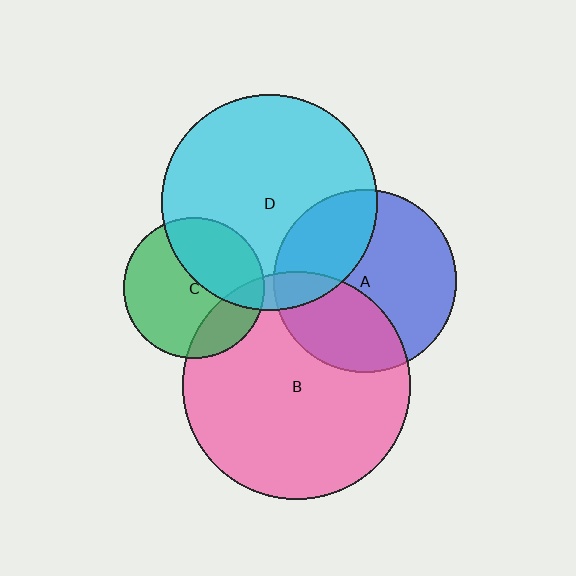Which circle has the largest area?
Circle B (pink).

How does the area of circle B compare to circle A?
Approximately 1.5 times.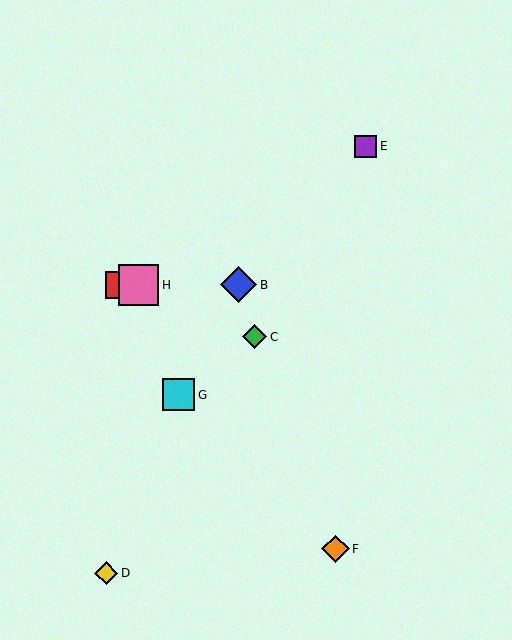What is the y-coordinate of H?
Object H is at y≈285.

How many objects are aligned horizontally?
3 objects (A, B, H) are aligned horizontally.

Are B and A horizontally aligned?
Yes, both are at y≈285.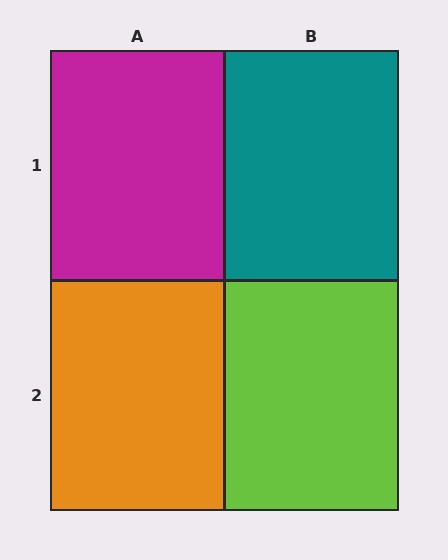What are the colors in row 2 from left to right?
Orange, lime.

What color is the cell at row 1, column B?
Teal.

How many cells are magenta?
1 cell is magenta.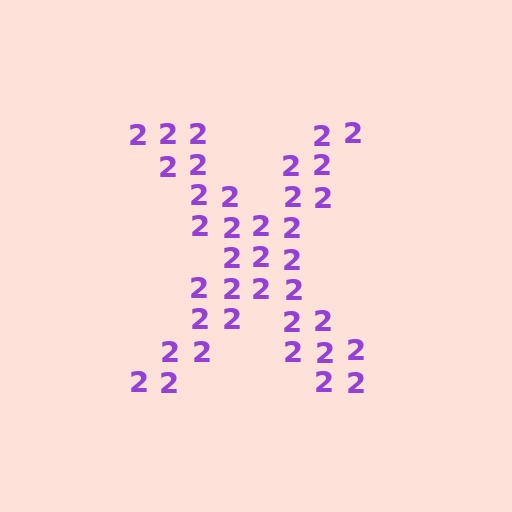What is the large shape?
The large shape is the letter X.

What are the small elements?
The small elements are digit 2's.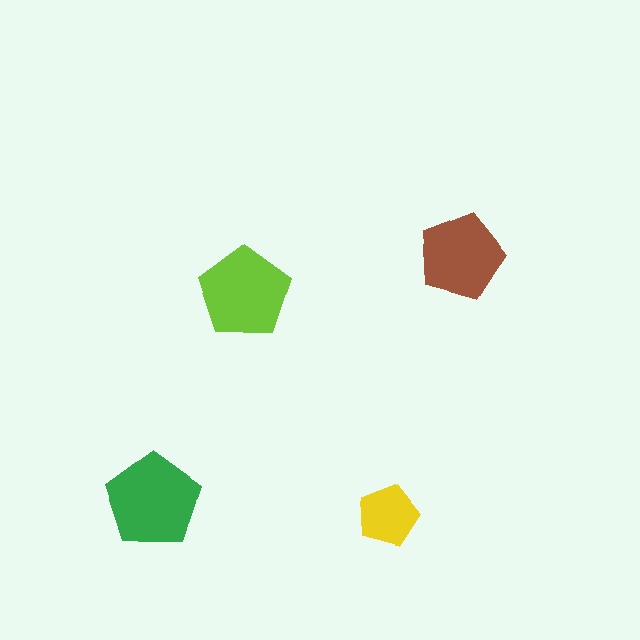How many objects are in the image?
There are 4 objects in the image.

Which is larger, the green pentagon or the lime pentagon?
The green one.